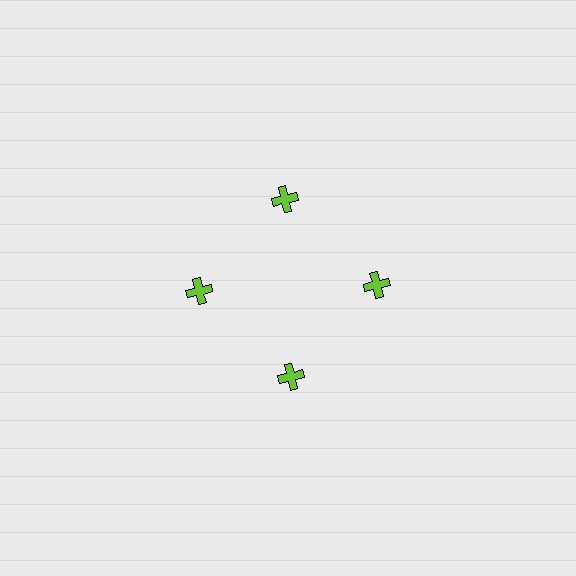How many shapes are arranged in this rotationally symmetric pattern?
There are 4 shapes, arranged in 4 groups of 1.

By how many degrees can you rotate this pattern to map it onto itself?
The pattern maps onto itself every 90 degrees of rotation.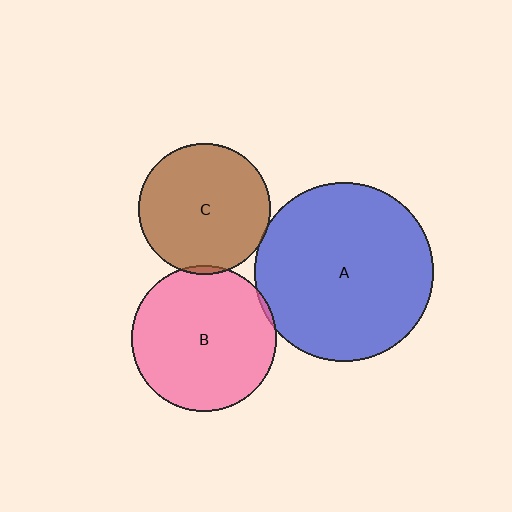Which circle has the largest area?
Circle A (blue).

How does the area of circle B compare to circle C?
Approximately 1.2 times.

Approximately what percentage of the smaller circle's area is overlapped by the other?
Approximately 5%.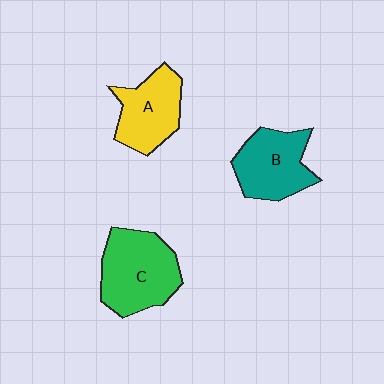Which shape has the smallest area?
Shape A (yellow).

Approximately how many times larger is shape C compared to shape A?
Approximately 1.3 times.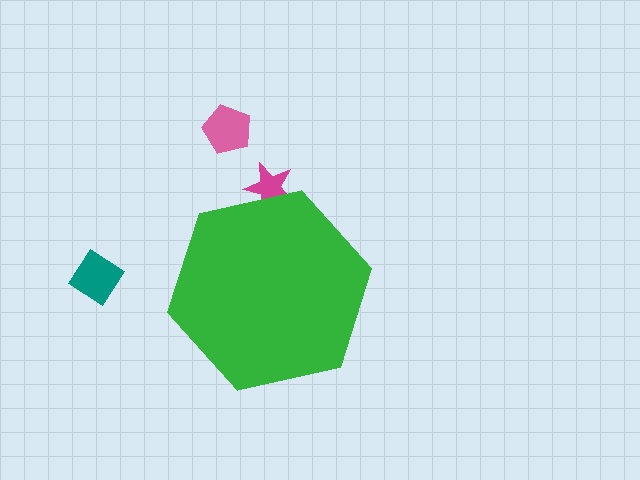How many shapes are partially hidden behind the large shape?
1 shape is partially hidden.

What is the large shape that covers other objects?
A green hexagon.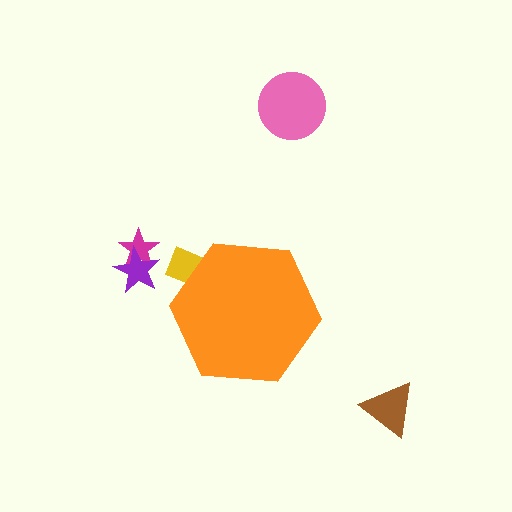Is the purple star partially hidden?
No, the purple star is fully visible.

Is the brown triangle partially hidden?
No, the brown triangle is fully visible.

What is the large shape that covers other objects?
An orange hexagon.